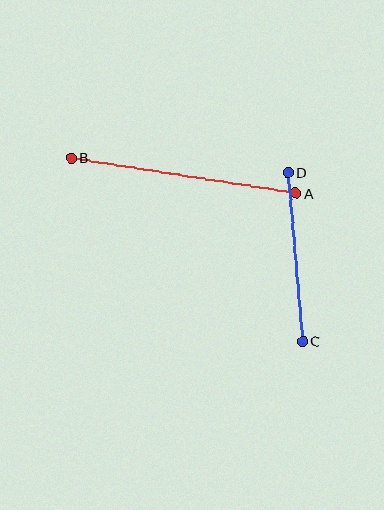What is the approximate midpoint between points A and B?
The midpoint is at approximately (183, 176) pixels.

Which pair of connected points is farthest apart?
Points A and B are farthest apart.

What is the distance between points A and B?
The distance is approximately 227 pixels.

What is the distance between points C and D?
The distance is approximately 169 pixels.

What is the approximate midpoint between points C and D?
The midpoint is at approximately (295, 257) pixels.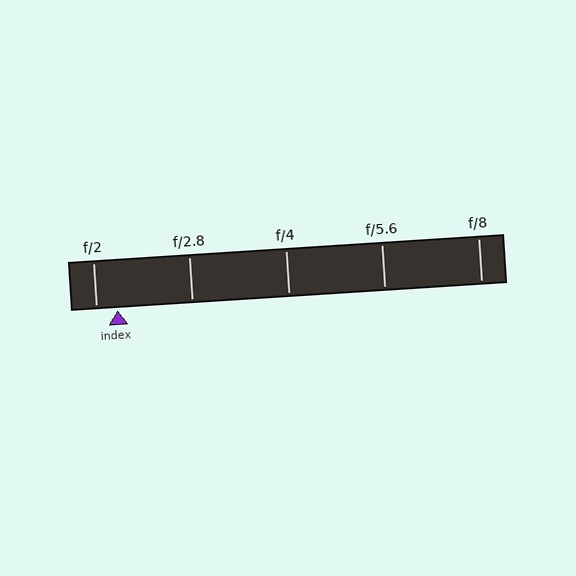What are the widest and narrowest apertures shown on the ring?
The widest aperture shown is f/2 and the narrowest is f/8.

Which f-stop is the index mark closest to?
The index mark is closest to f/2.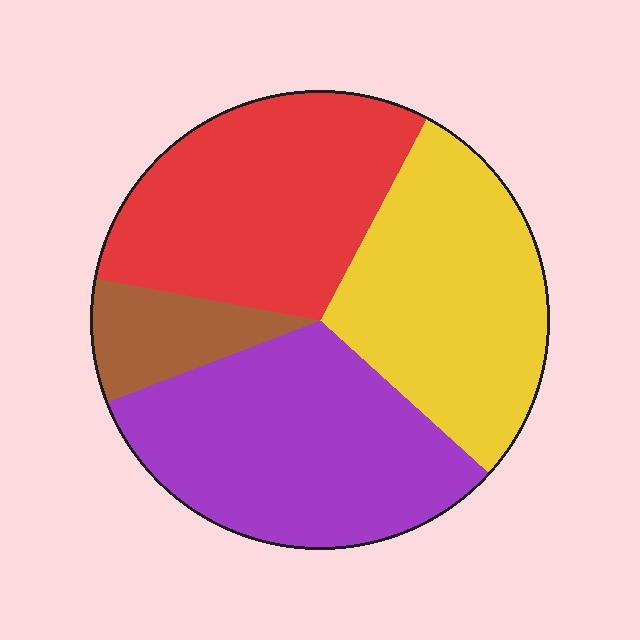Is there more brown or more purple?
Purple.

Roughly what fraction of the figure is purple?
Purple takes up about one third (1/3) of the figure.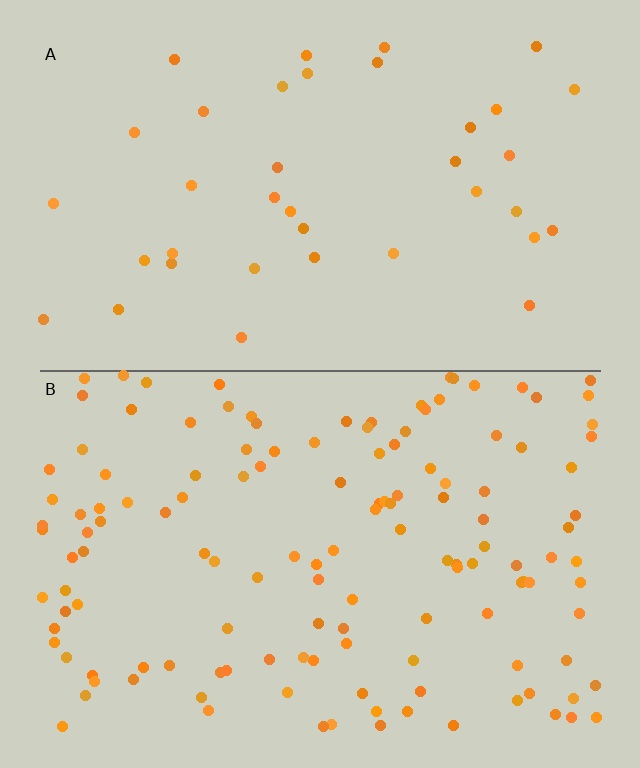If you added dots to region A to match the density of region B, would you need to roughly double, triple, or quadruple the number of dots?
Approximately quadruple.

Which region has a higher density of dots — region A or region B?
B (the bottom).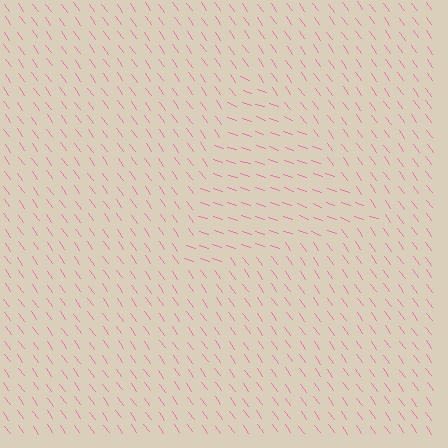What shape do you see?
I see a triangle.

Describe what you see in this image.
The image is filled with small pink line segments. A triangle region in the image has lines oriented differently from the surrounding lines, creating a visible texture boundary.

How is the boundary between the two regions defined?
The boundary is defined purely by a change in line orientation (approximately 35 degrees difference). All lines are the same color and thickness.